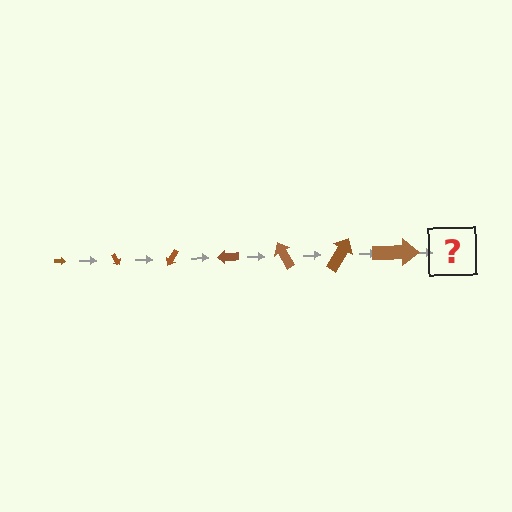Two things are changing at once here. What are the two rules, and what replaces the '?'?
The two rules are that the arrow grows larger each step and it rotates 60 degrees each step. The '?' should be an arrow, larger than the previous one and rotated 420 degrees from the start.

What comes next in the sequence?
The next element should be an arrow, larger than the previous one and rotated 420 degrees from the start.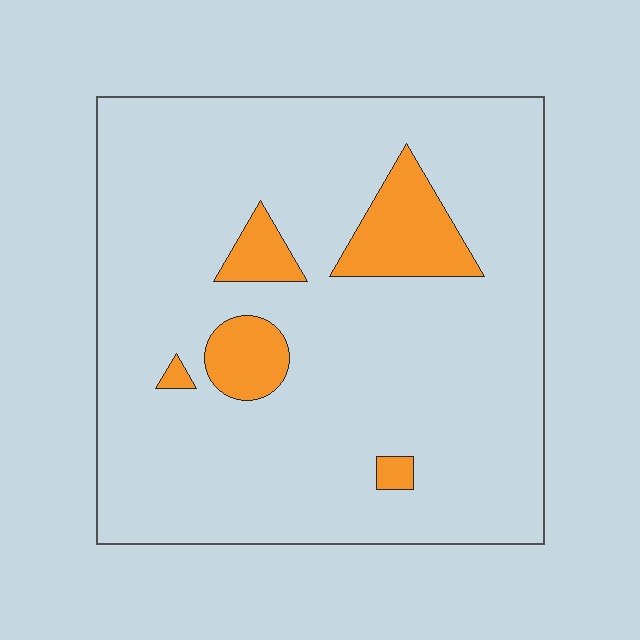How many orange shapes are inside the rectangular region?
5.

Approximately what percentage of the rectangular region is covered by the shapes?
Approximately 10%.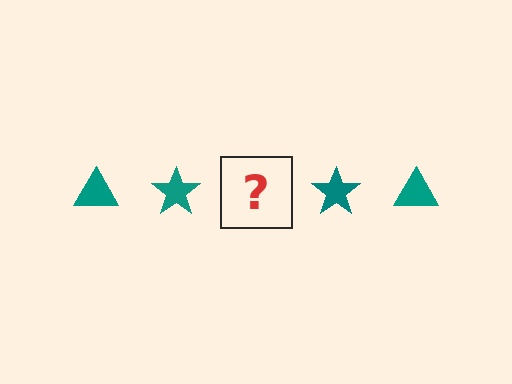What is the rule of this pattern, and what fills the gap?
The rule is that the pattern cycles through triangle, star shapes in teal. The gap should be filled with a teal triangle.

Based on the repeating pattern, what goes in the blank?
The blank should be a teal triangle.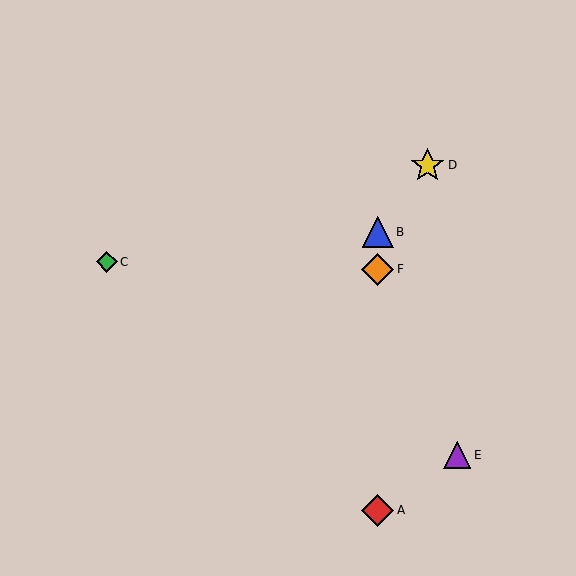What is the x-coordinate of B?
Object B is at x≈378.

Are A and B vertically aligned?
Yes, both are at x≈378.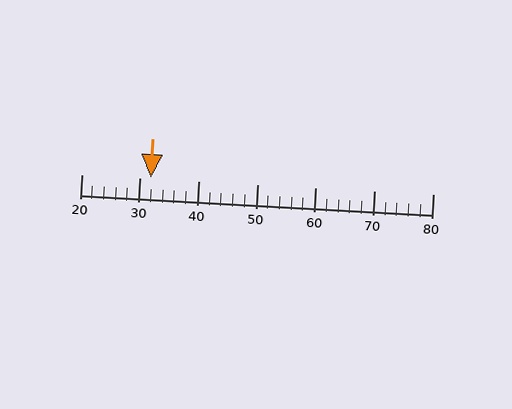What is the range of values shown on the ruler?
The ruler shows values from 20 to 80.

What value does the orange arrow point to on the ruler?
The orange arrow points to approximately 32.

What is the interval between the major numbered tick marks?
The major tick marks are spaced 10 units apart.